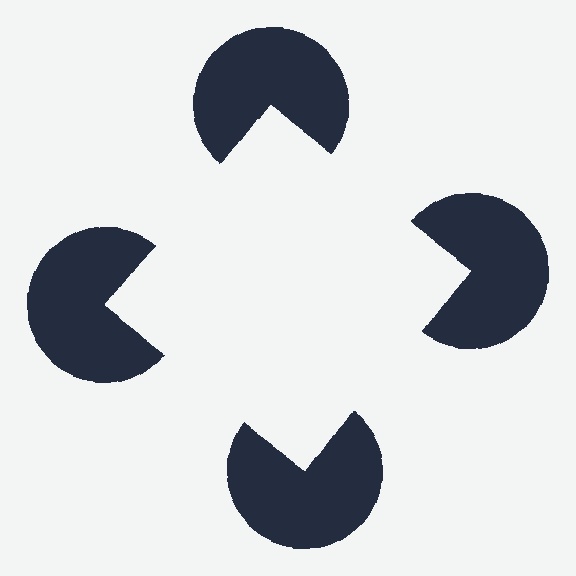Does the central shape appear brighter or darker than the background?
It typically appears slightly brighter than the background, even though no actual brightness change is drawn.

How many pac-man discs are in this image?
There are 4 — one at each vertex of the illusory square.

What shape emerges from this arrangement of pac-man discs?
An illusory square — its edges are inferred from the aligned wedge cuts in the pac-man discs, not physically drawn.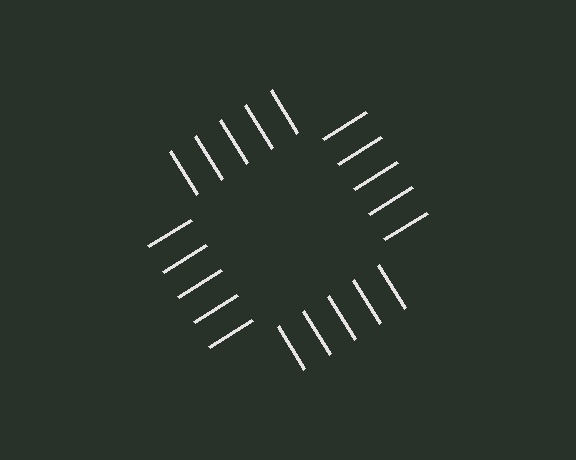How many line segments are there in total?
20 — 5 along each of the 4 edges.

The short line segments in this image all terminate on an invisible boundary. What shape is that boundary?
An illusory square — the line segments terminate on its edges but no continuous stroke is drawn.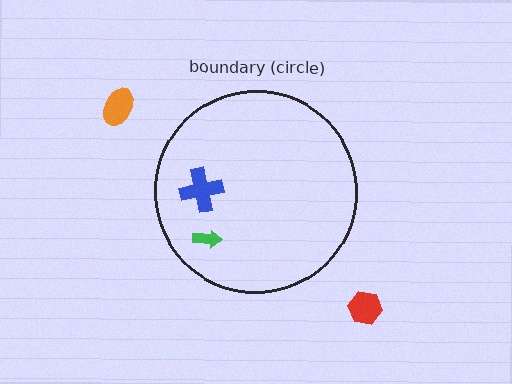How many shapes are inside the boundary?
2 inside, 2 outside.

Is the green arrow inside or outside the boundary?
Inside.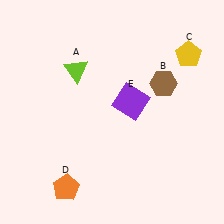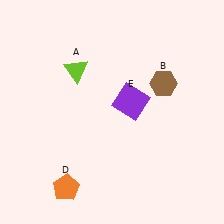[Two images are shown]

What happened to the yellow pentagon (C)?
The yellow pentagon (C) was removed in Image 2. It was in the top-right area of Image 1.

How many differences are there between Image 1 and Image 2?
There is 1 difference between the two images.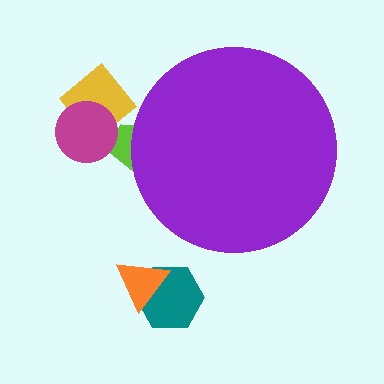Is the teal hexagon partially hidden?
No, the teal hexagon is fully visible.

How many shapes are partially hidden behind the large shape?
1 shape is partially hidden.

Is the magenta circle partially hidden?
No, the magenta circle is fully visible.